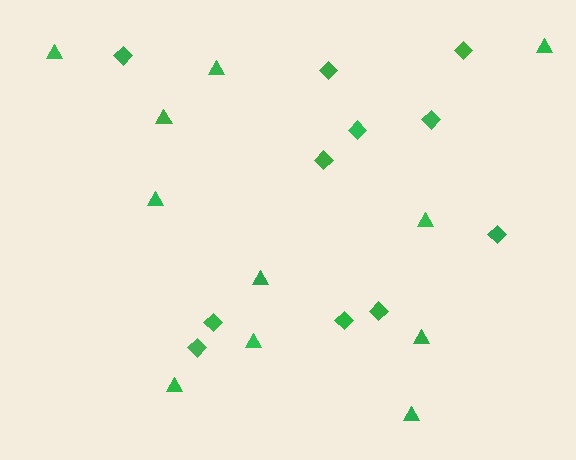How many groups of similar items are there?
There are 2 groups: one group of diamonds (11) and one group of triangles (11).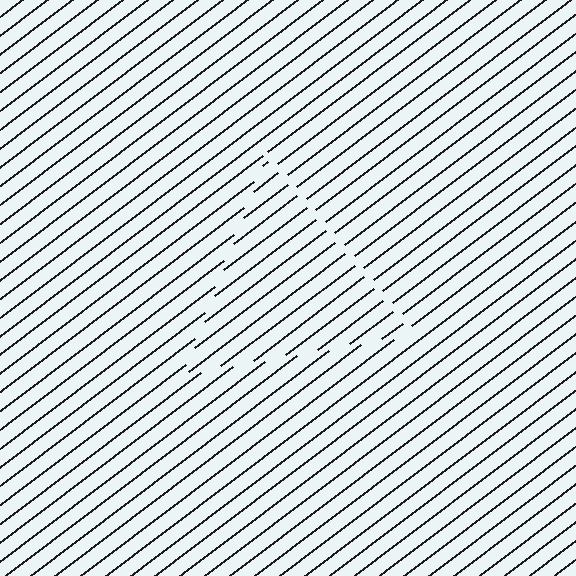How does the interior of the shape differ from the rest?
The interior of the shape contains the same grating, shifted by half a period — the contour is defined by the phase discontinuity where line-ends from the inner and outer gratings abut.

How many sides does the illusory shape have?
3 sides — the line-ends trace a triangle.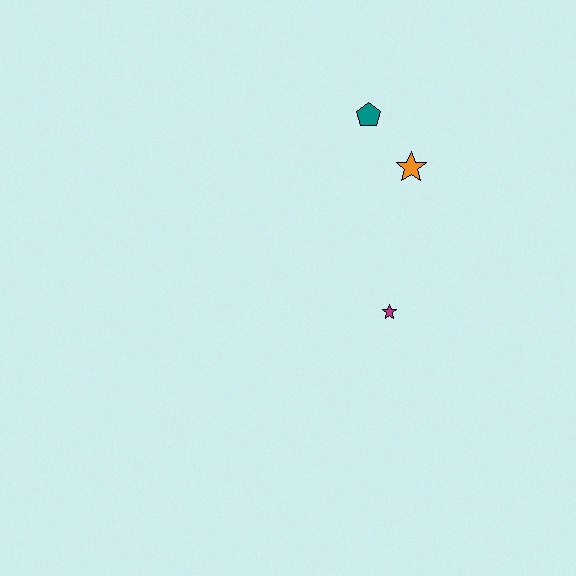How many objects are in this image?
There are 3 objects.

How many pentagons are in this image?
There is 1 pentagon.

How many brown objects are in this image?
There are no brown objects.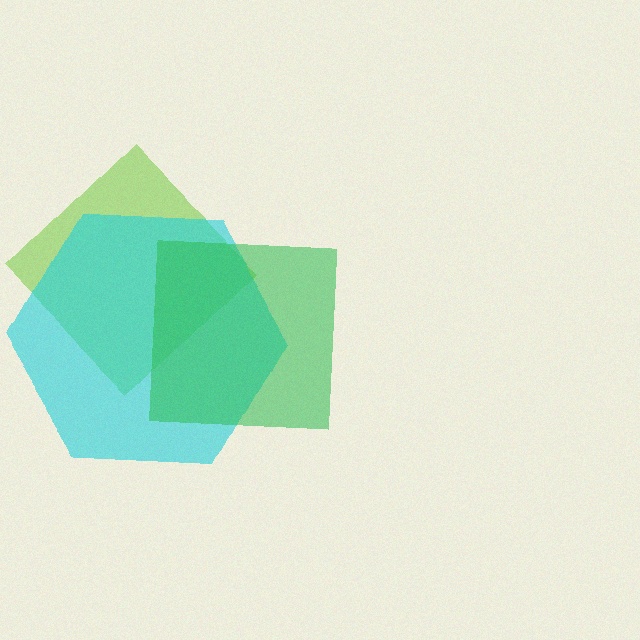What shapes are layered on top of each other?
The layered shapes are: a lime diamond, a cyan hexagon, a green square.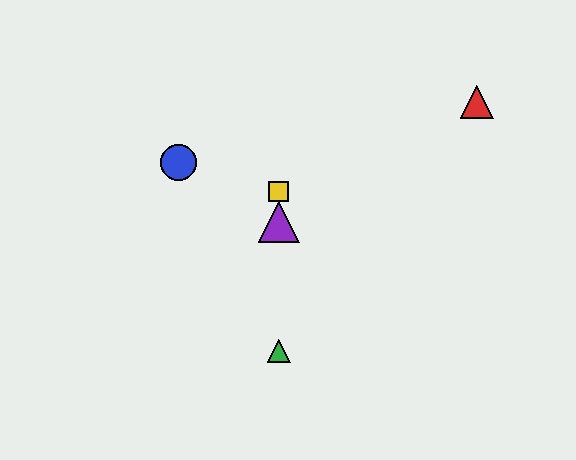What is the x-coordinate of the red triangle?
The red triangle is at x≈477.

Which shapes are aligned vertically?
The green triangle, the yellow square, the purple triangle are aligned vertically.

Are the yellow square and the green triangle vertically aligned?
Yes, both are at x≈279.